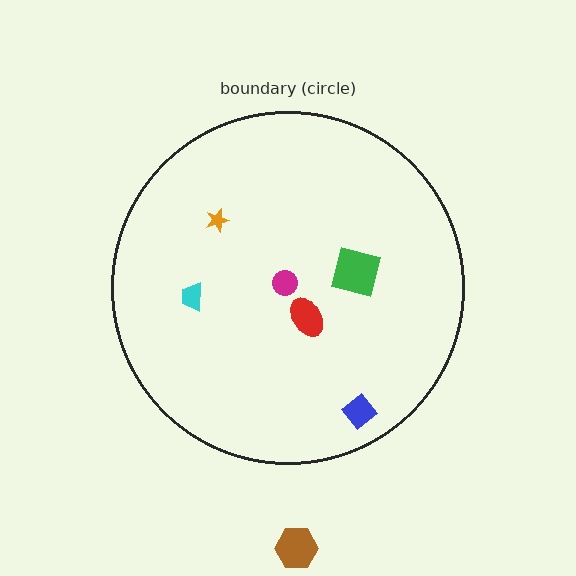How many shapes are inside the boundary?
6 inside, 1 outside.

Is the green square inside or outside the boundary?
Inside.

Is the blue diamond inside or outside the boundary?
Inside.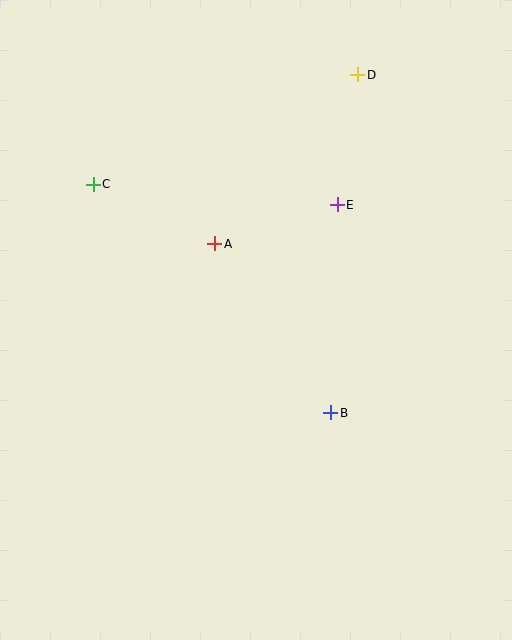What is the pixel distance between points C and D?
The distance between C and D is 286 pixels.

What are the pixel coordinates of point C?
Point C is at (93, 184).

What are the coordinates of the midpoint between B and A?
The midpoint between B and A is at (273, 328).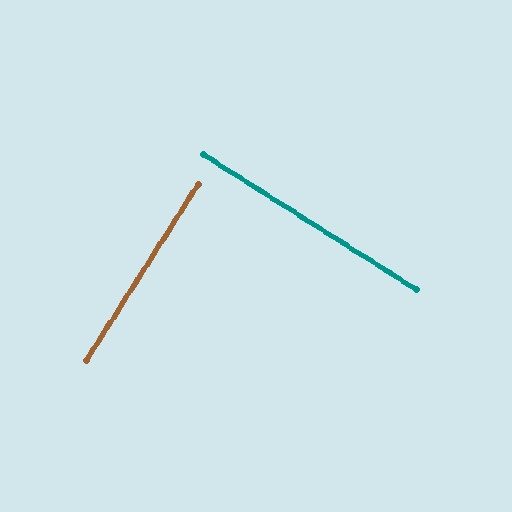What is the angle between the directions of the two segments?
Approximately 90 degrees.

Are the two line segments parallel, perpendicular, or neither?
Perpendicular — they meet at approximately 90°.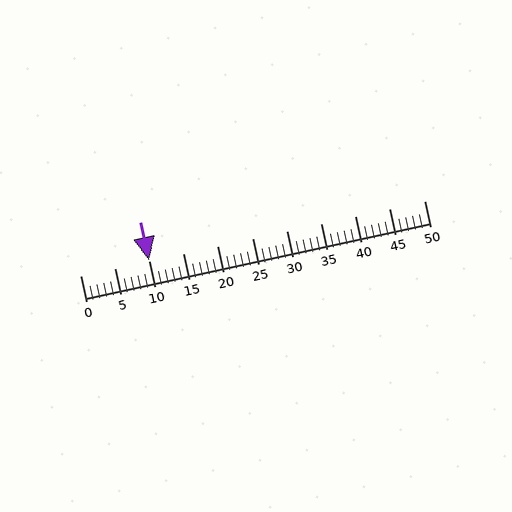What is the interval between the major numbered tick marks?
The major tick marks are spaced 5 units apart.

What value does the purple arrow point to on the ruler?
The purple arrow points to approximately 10.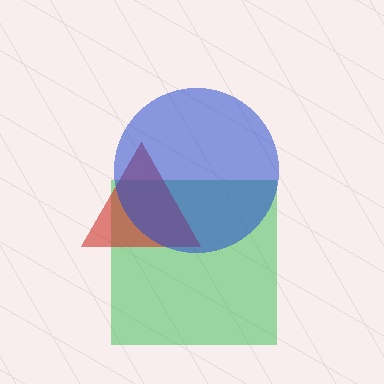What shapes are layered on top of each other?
The layered shapes are: a green square, a red triangle, a blue circle.